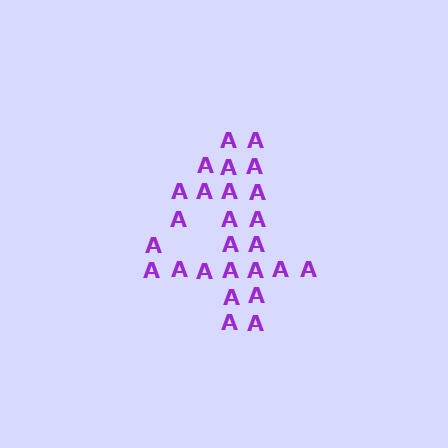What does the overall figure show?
The overall figure shows the digit 4.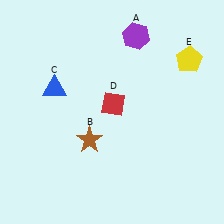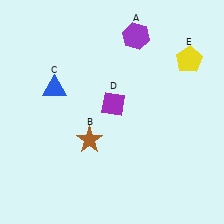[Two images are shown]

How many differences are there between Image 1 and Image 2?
There is 1 difference between the two images.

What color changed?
The diamond (D) changed from red in Image 1 to purple in Image 2.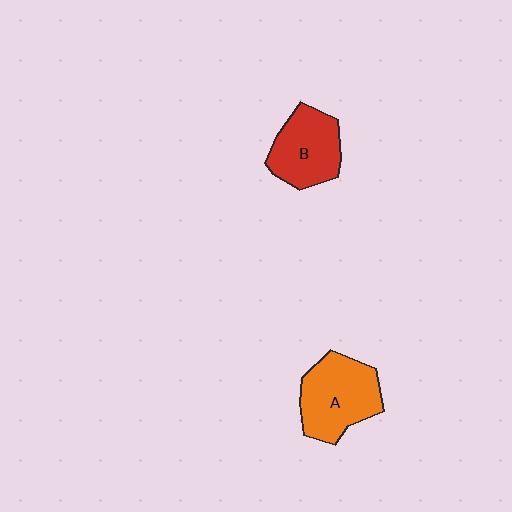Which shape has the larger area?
Shape A (orange).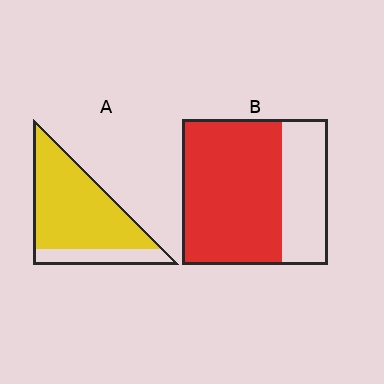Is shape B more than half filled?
Yes.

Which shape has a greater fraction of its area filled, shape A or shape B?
Shape A.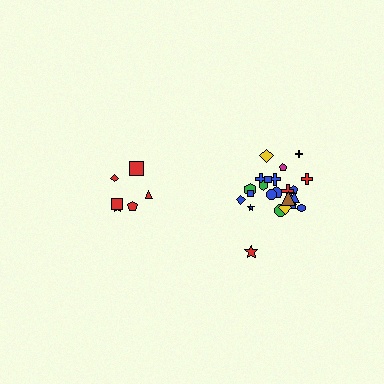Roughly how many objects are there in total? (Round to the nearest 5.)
Roughly 30 objects in total.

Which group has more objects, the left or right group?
The right group.